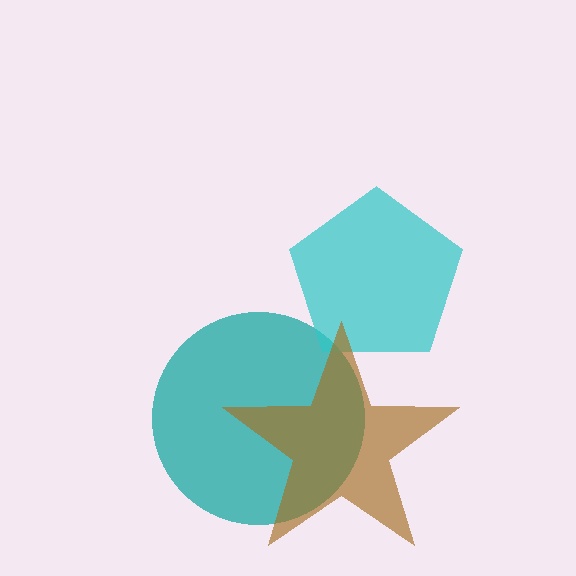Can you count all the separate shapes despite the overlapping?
Yes, there are 3 separate shapes.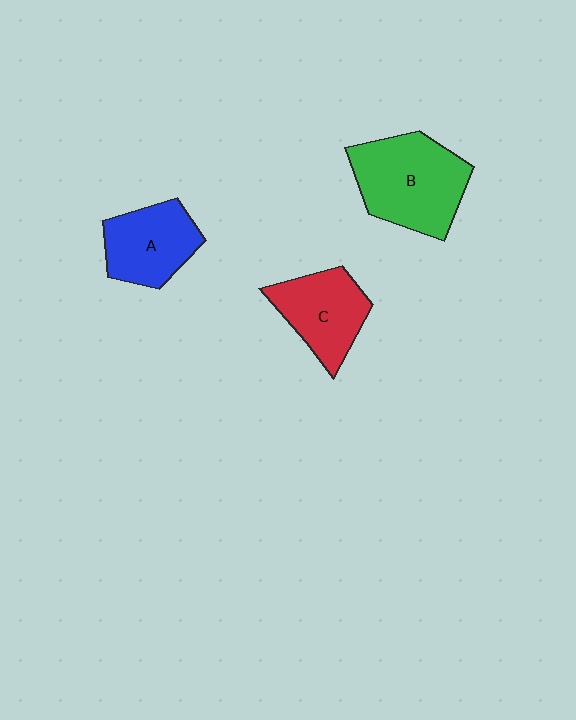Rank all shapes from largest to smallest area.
From largest to smallest: B (green), C (red), A (blue).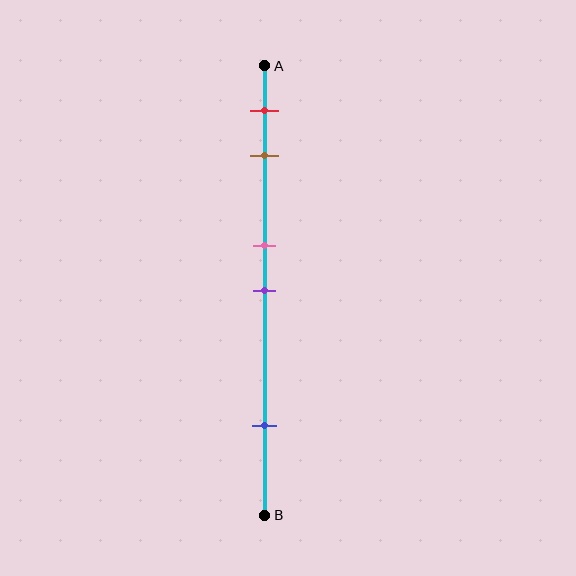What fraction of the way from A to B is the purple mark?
The purple mark is approximately 50% (0.5) of the way from A to B.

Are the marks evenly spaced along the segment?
No, the marks are not evenly spaced.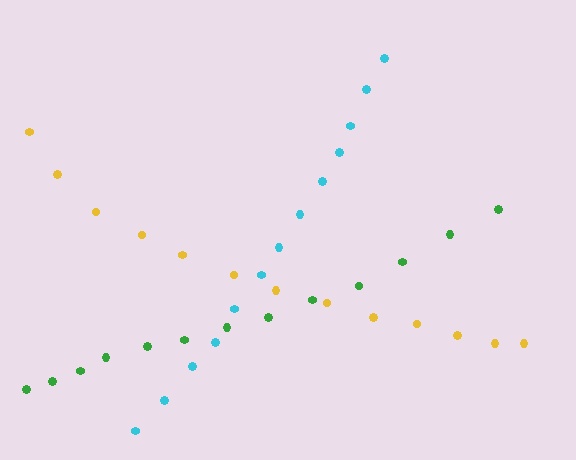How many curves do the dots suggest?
There are 3 distinct paths.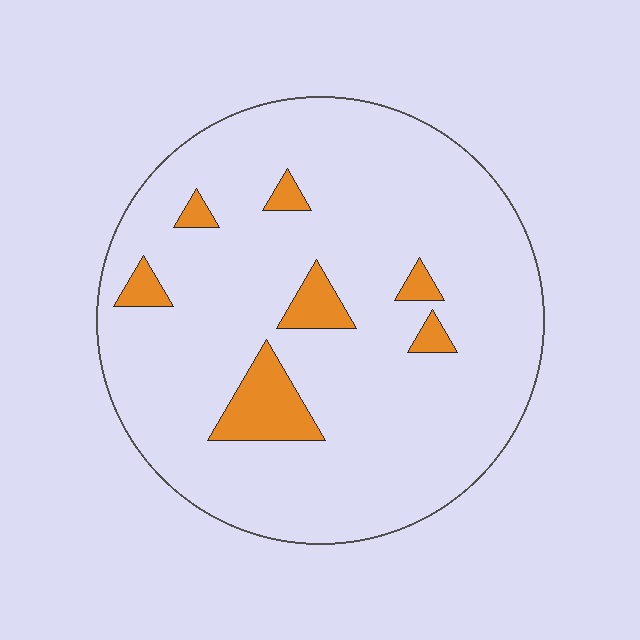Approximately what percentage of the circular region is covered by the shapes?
Approximately 10%.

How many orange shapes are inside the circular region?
7.